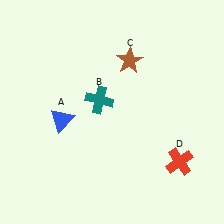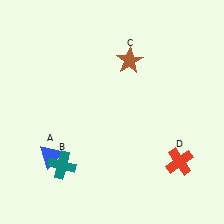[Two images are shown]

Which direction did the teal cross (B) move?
The teal cross (B) moved down.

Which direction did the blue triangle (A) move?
The blue triangle (A) moved down.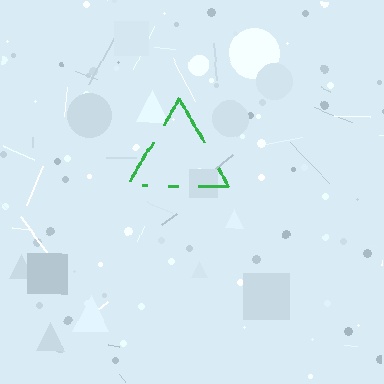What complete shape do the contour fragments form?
The contour fragments form a triangle.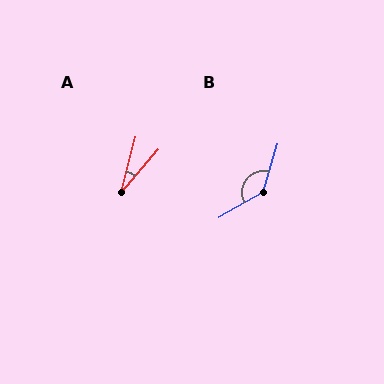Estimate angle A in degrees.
Approximately 26 degrees.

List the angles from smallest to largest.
A (26°), B (136°).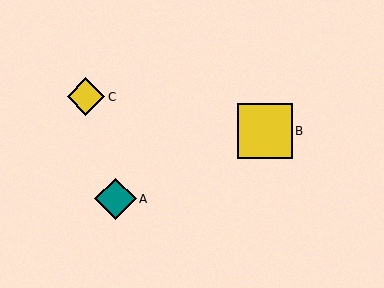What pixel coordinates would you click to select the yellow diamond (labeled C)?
Click at (86, 97) to select the yellow diamond C.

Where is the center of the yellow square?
The center of the yellow square is at (265, 131).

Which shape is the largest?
The yellow square (labeled B) is the largest.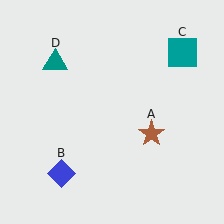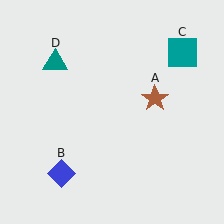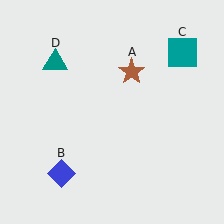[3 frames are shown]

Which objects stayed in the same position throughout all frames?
Blue diamond (object B) and teal square (object C) and teal triangle (object D) remained stationary.